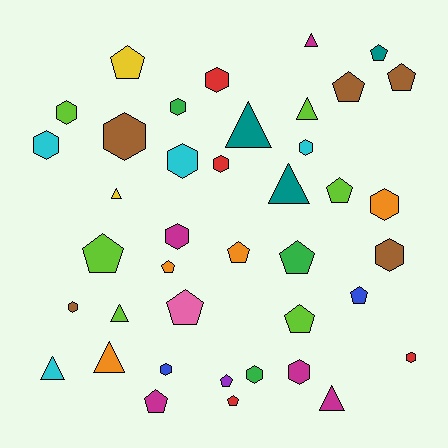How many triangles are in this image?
There are 9 triangles.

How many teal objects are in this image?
There are 3 teal objects.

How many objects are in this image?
There are 40 objects.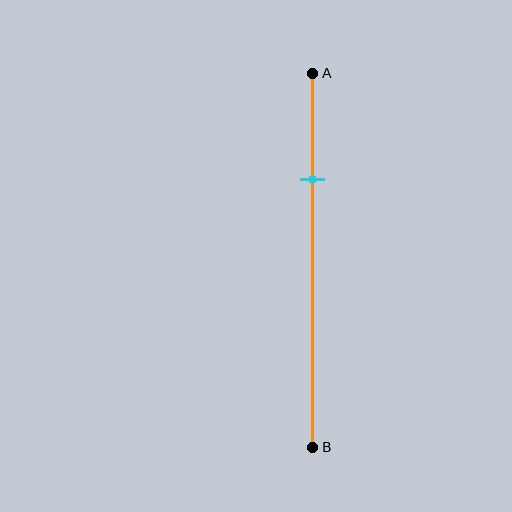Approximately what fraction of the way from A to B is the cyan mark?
The cyan mark is approximately 30% of the way from A to B.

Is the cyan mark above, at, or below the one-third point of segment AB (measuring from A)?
The cyan mark is above the one-third point of segment AB.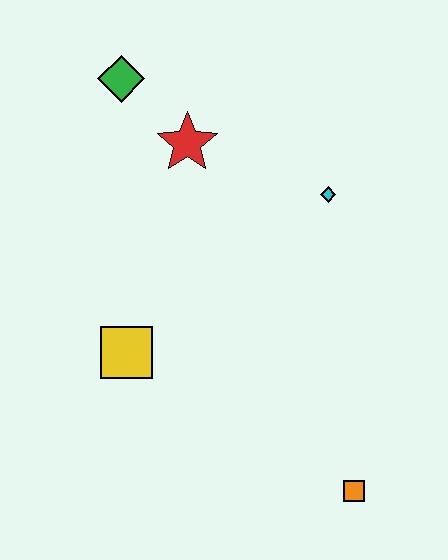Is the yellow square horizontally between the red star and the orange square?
No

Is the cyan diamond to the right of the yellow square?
Yes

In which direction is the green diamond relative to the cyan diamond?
The green diamond is to the left of the cyan diamond.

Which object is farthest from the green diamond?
The orange square is farthest from the green diamond.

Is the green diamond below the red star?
No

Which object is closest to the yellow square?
The red star is closest to the yellow square.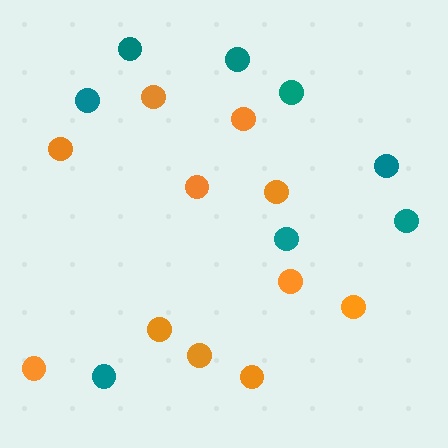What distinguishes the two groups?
There are 2 groups: one group of teal circles (8) and one group of orange circles (11).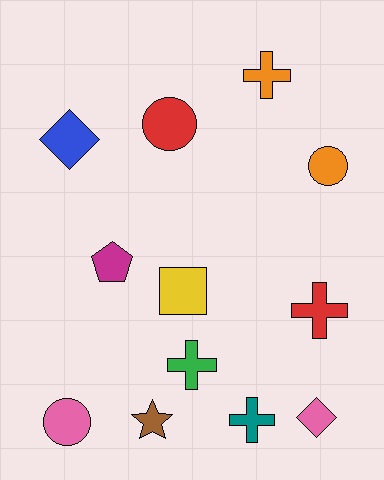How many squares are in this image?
There is 1 square.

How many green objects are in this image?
There is 1 green object.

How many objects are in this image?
There are 12 objects.